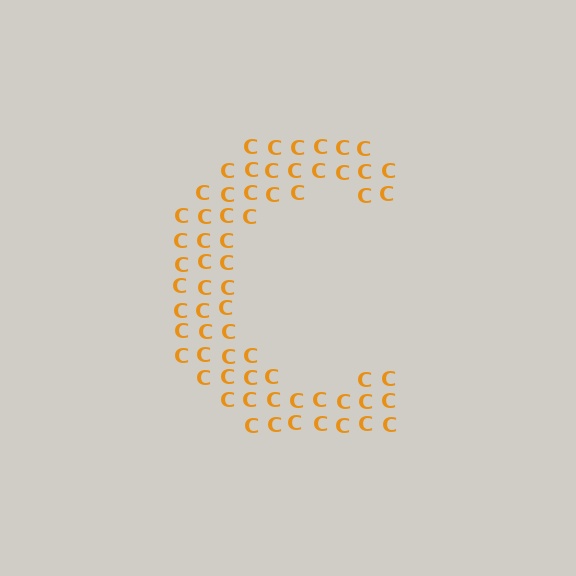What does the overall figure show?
The overall figure shows the letter C.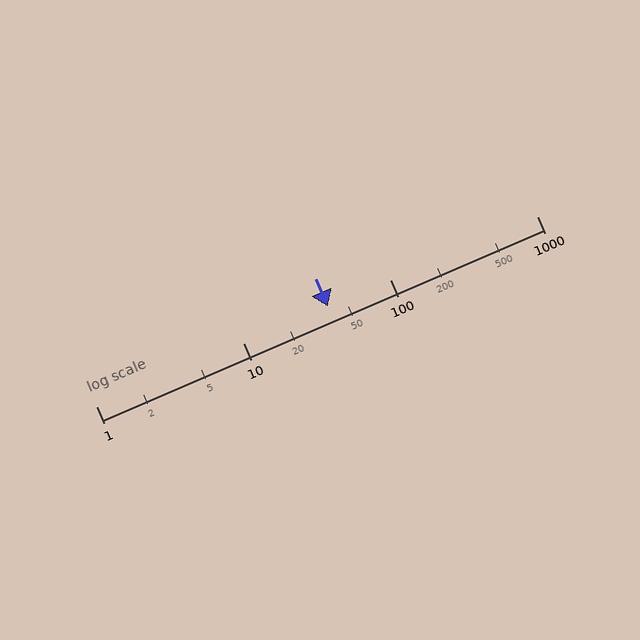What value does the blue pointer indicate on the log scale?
The pointer indicates approximately 38.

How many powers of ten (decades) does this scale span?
The scale spans 3 decades, from 1 to 1000.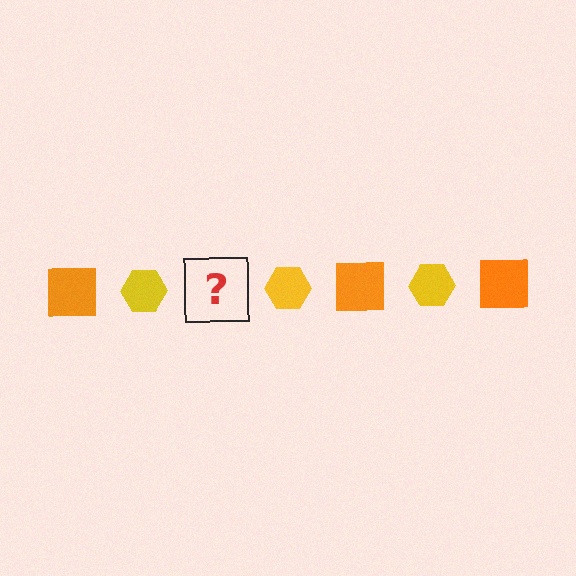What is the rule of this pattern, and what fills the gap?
The rule is that the pattern alternates between orange square and yellow hexagon. The gap should be filled with an orange square.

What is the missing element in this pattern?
The missing element is an orange square.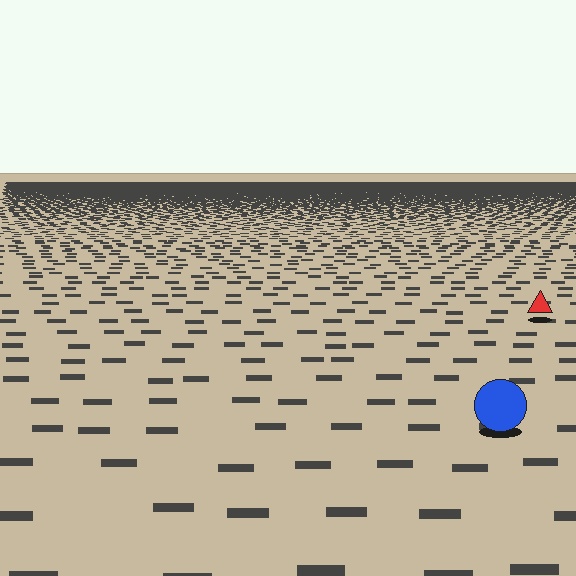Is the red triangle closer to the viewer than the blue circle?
No. The blue circle is closer — you can tell from the texture gradient: the ground texture is coarser near it.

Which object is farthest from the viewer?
The red triangle is farthest from the viewer. It appears smaller and the ground texture around it is denser.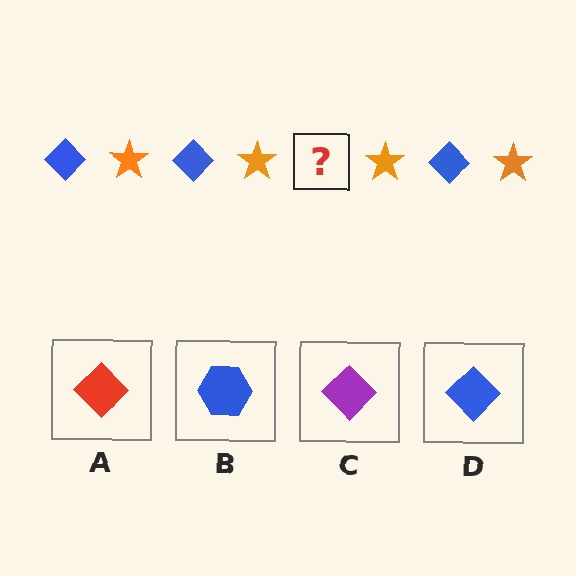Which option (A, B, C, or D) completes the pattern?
D.